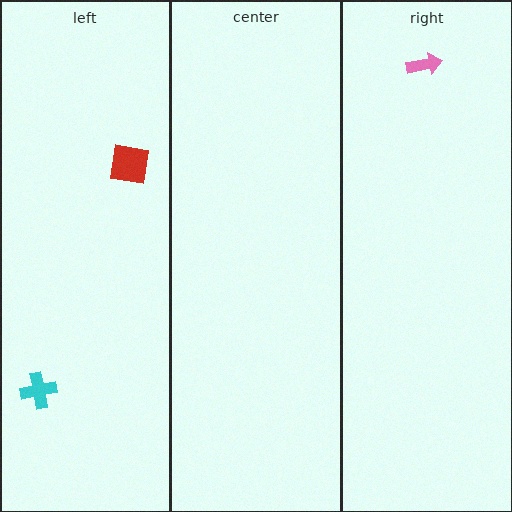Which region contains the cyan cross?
The left region.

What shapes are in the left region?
The cyan cross, the red square.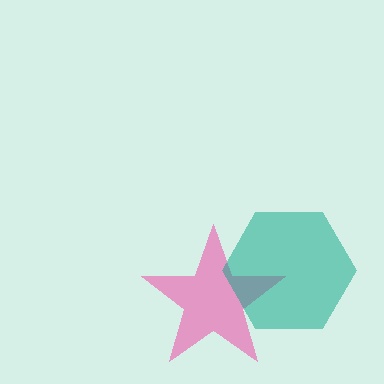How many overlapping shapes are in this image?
There are 2 overlapping shapes in the image.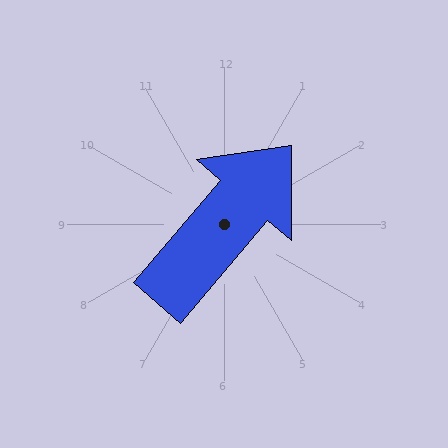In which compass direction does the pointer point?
Northeast.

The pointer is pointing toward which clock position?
Roughly 1 o'clock.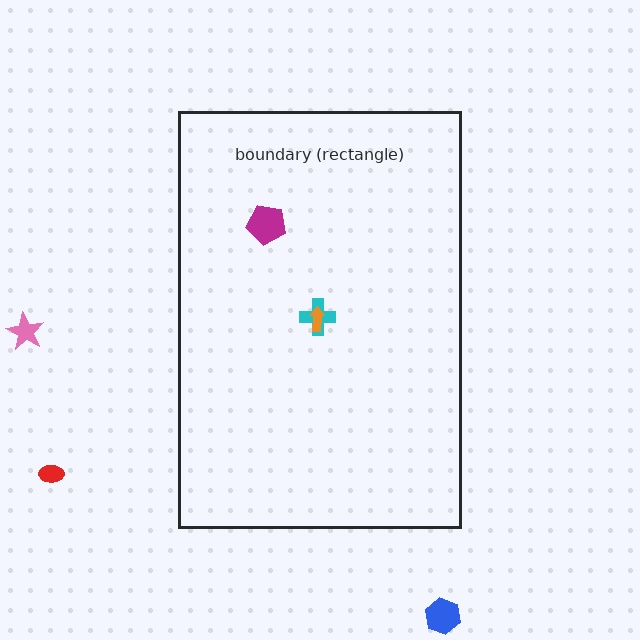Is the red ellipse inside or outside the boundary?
Outside.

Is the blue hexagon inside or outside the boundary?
Outside.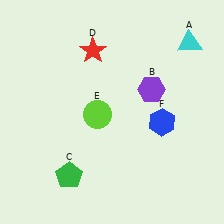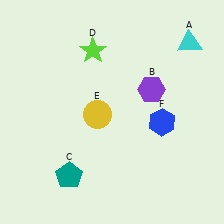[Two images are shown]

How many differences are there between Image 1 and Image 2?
There are 3 differences between the two images.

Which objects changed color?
C changed from green to teal. D changed from red to lime. E changed from lime to yellow.